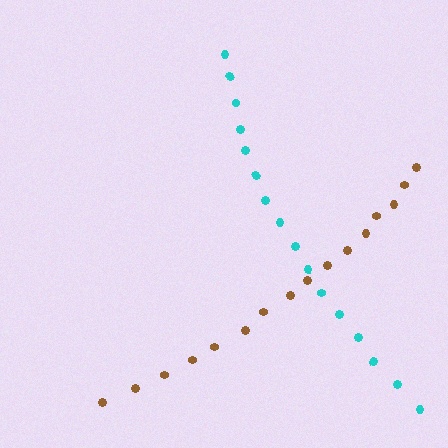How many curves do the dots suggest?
There are 2 distinct paths.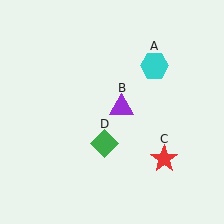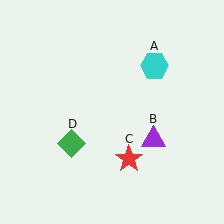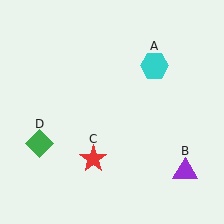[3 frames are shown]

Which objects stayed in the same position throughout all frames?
Cyan hexagon (object A) remained stationary.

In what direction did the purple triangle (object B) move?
The purple triangle (object B) moved down and to the right.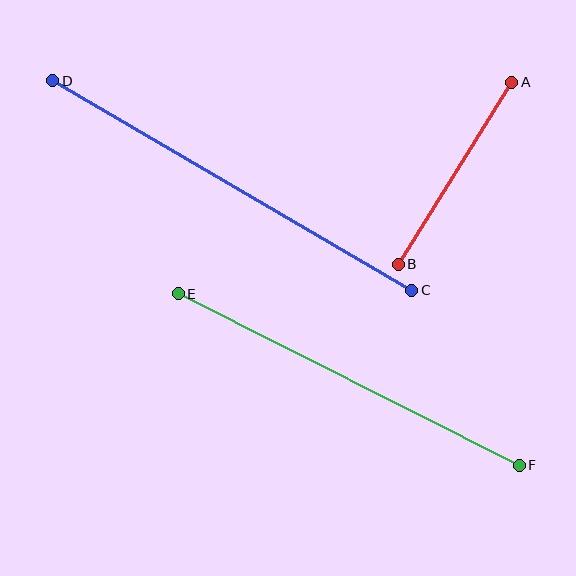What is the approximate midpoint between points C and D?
The midpoint is at approximately (232, 186) pixels.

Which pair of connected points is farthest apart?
Points C and D are farthest apart.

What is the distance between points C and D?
The distance is approximately 416 pixels.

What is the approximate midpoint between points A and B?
The midpoint is at approximately (455, 173) pixels.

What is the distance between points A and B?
The distance is approximately 215 pixels.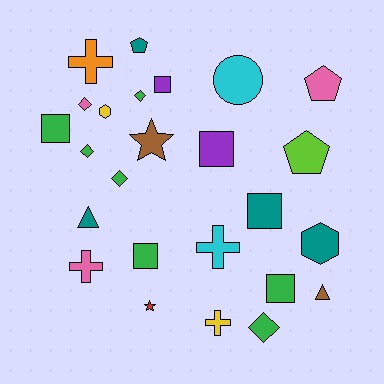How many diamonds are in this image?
There are 5 diamonds.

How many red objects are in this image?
There is 1 red object.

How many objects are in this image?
There are 25 objects.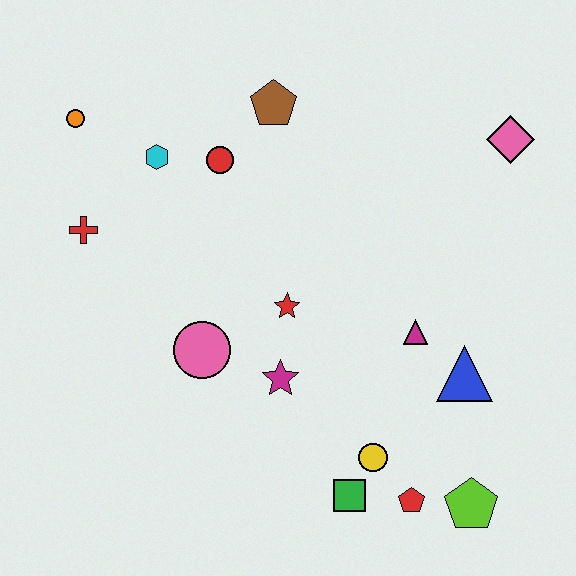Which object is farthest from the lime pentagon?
The orange circle is farthest from the lime pentagon.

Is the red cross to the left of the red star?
Yes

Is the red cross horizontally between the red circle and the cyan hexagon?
No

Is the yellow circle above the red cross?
No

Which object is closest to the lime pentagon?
The red pentagon is closest to the lime pentagon.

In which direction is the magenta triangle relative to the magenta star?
The magenta triangle is to the right of the magenta star.